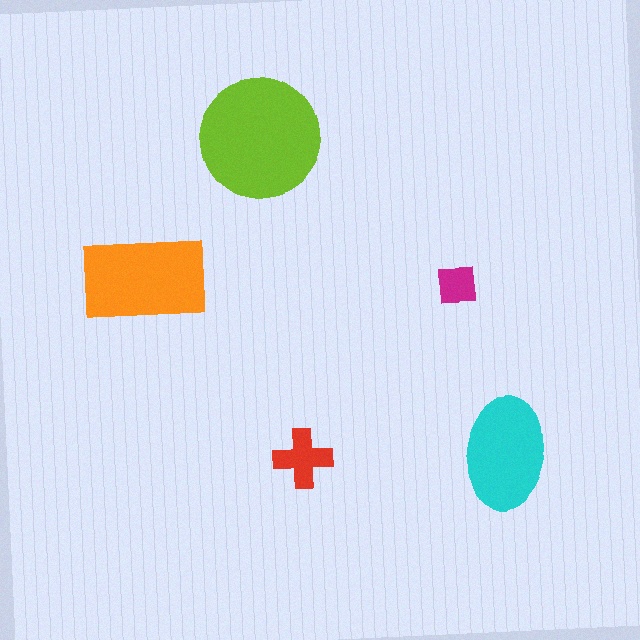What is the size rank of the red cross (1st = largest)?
4th.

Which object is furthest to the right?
The cyan ellipse is rightmost.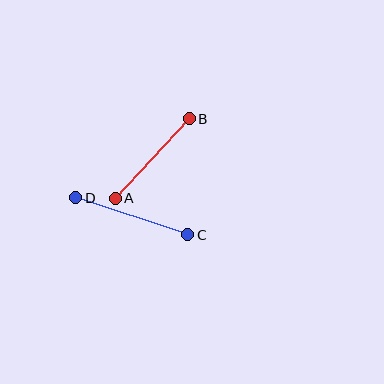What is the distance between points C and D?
The distance is approximately 118 pixels.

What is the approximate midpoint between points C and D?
The midpoint is at approximately (132, 216) pixels.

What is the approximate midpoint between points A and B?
The midpoint is at approximately (152, 158) pixels.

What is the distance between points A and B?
The distance is approximately 108 pixels.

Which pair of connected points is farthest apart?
Points C and D are farthest apart.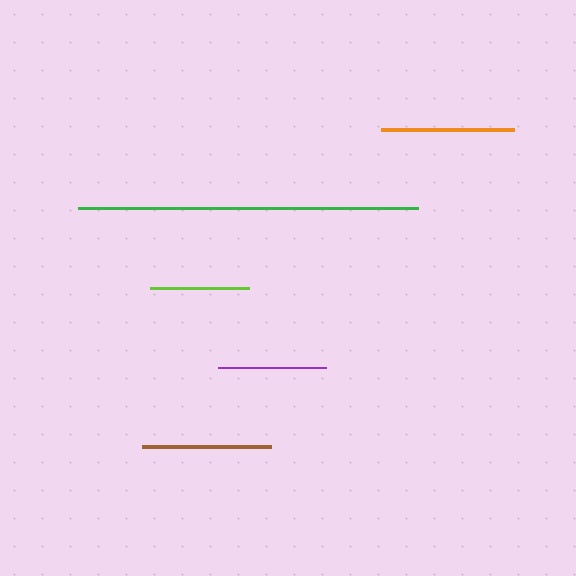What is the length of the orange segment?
The orange segment is approximately 132 pixels long.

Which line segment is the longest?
The green line is the longest at approximately 340 pixels.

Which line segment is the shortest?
The lime line is the shortest at approximately 99 pixels.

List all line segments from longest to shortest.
From longest to shortest: green, orange, brown, purple, lime.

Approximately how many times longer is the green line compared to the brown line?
The green line is approximately 2.6 times the length of the brown line.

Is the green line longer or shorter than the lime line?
The green line is longer than the lime line.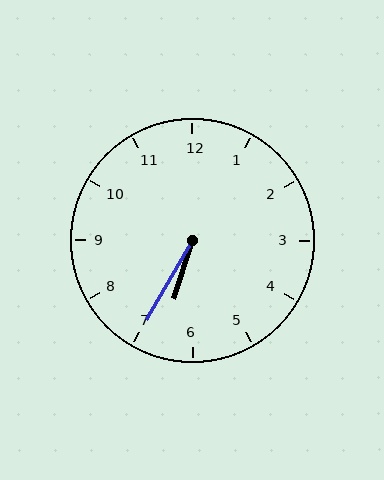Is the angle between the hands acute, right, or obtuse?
It is acute.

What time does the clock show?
6:35.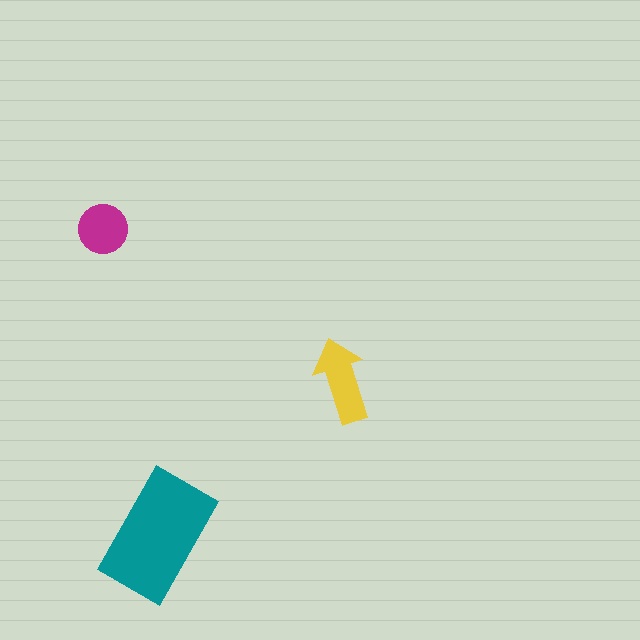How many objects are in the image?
There are 3 objects in the image.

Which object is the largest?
The teal rectangle.